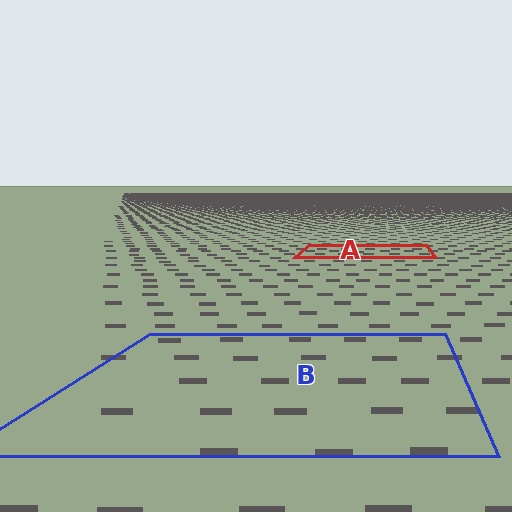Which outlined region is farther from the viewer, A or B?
Region A is farther from the viewer — the texture elements inside it appear smaller and more densely packed.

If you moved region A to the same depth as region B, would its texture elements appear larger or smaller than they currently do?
They would appear larger. At a closer depth, the same texture elements are projected at a bigger on-screen size.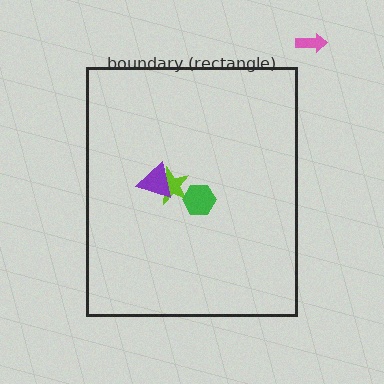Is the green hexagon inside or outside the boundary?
Inside.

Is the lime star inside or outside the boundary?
Inside.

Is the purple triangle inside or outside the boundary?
Inside.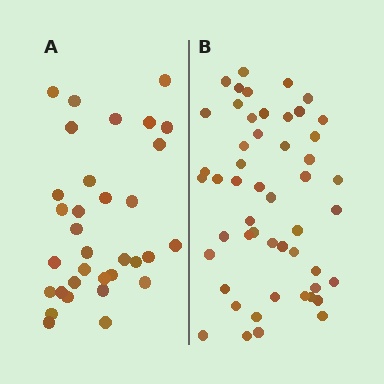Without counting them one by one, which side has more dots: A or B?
Region B (the right region) has more dots.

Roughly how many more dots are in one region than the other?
Region B has approximately 20 more dots than region A.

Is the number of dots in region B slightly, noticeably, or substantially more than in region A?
Region B has substantially more. The ratio is roughly 1.5 to 1.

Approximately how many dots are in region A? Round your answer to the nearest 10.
About 30 dots. (The exact count is 33, which rounds to 30.)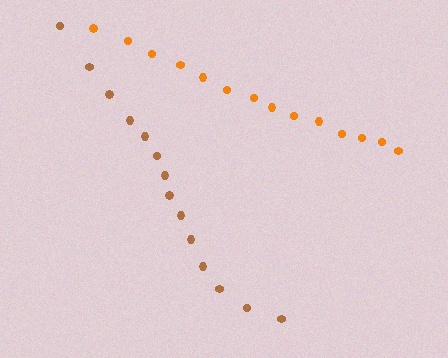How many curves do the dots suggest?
There are 2 distinct paths.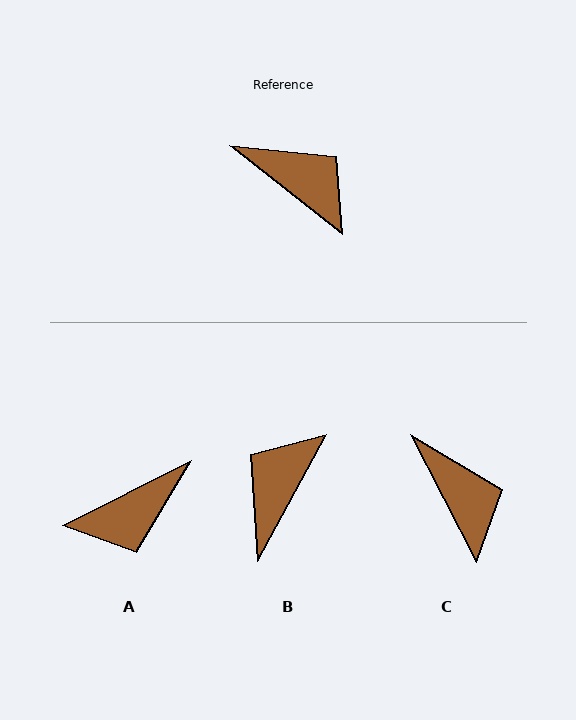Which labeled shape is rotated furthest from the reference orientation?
A, about 114 degrees away.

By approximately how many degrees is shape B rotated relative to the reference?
Approximately 100 degrees counter-clockwise.